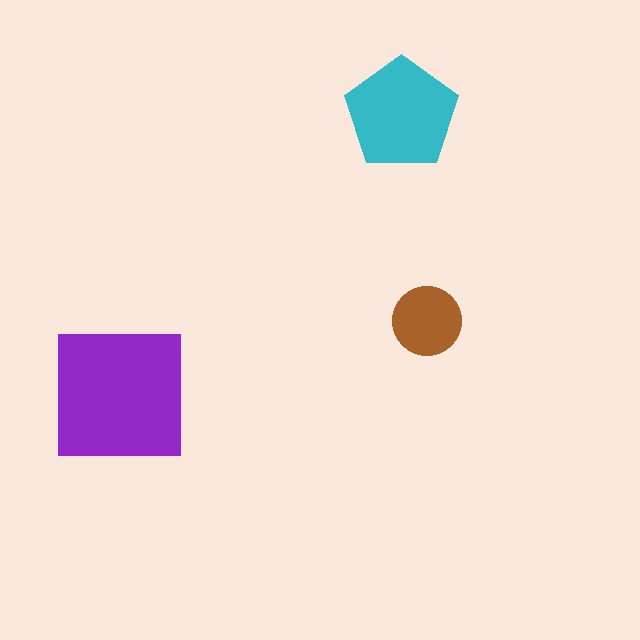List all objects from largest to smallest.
The purple square, the cyan pentagon, the brown circle.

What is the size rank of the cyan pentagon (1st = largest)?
2nd.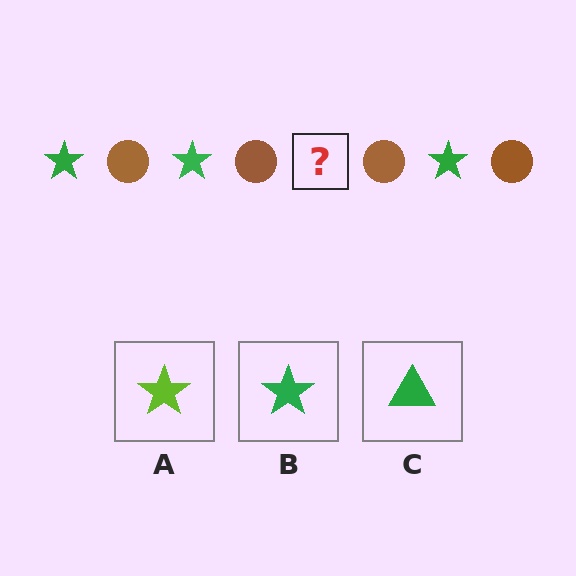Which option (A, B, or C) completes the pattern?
B.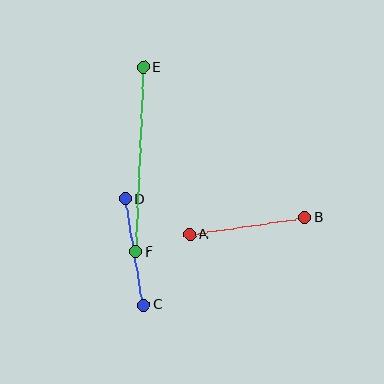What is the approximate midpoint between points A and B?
The midpoint is at approximately (247, 226) pixels.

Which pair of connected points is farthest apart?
Points E and F are farthest apart.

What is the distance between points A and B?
The distance is approximately 116 pixels.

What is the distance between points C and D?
The distance is approximately 107 pixels.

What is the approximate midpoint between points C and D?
The midpoint is at approximately (134, 252) pixels.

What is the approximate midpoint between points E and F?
The midpoint is at approximately (139, 159) pixels.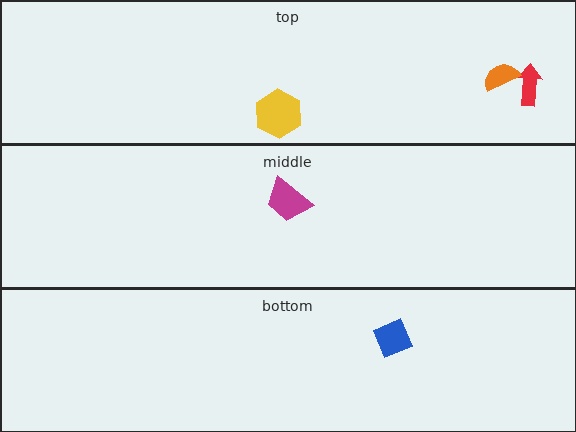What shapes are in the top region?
The red arrow, the orange semicircle, the yellow hexagon.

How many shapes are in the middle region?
1.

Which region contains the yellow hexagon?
The top region.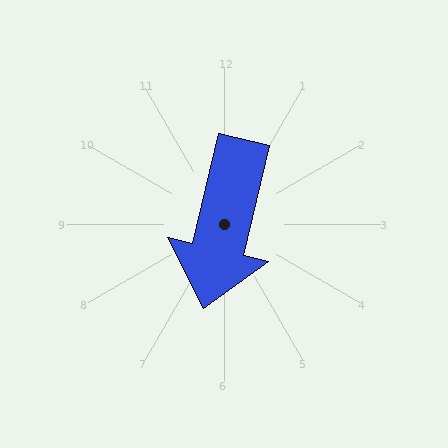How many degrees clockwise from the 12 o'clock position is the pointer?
Approximately 193 degrees.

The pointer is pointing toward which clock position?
Roughly 6 o'clock.